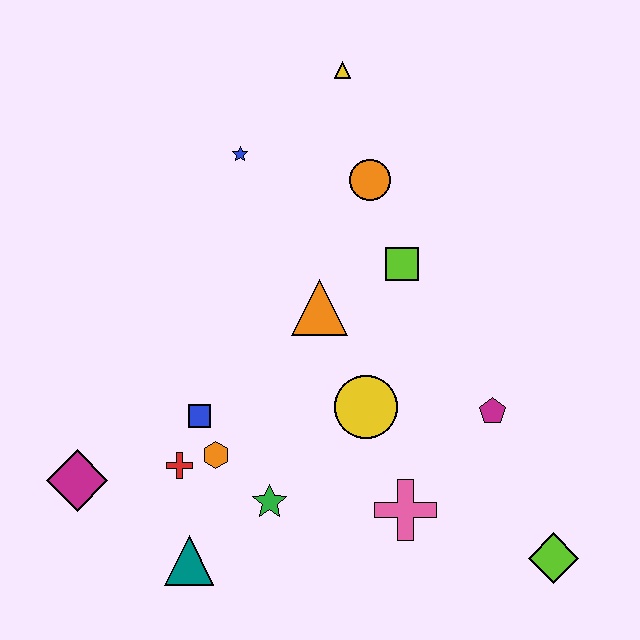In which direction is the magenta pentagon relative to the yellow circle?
The magenta pentagon is to the right of the yellow circle.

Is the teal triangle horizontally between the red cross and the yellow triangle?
Yes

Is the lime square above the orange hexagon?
Yes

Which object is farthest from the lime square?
The magenta diamond is farthest from the lime square.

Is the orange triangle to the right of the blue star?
Yes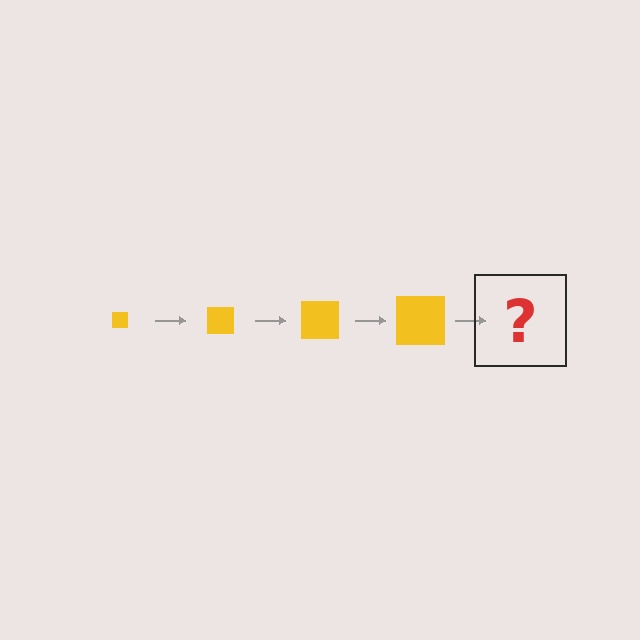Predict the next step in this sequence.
The next step is a yellow square, larger than the previous one.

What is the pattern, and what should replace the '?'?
The pattern is that the square gets progressively larger each step. The '?' should be a yellow square, larger than the previous one.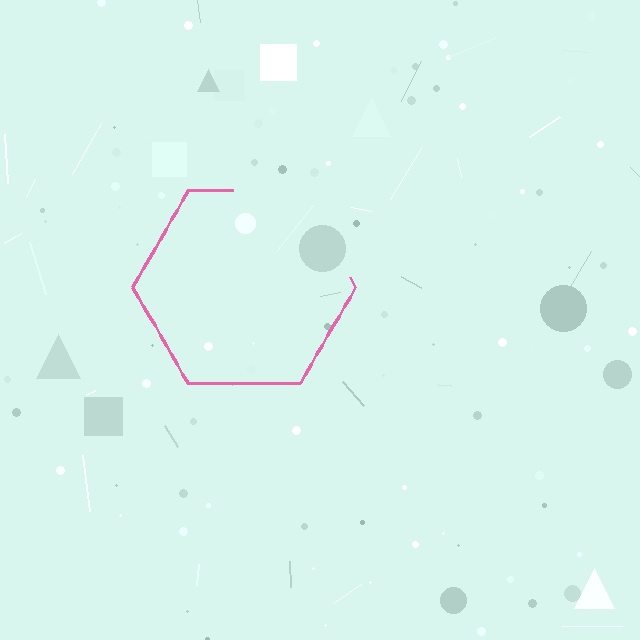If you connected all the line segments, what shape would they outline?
They would outline a hexagon.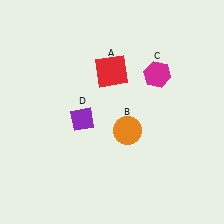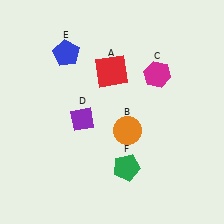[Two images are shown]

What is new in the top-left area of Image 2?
A blue pentagon (E) was added in the top-left area of Image 2.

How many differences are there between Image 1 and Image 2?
There are 2 differences between the two images.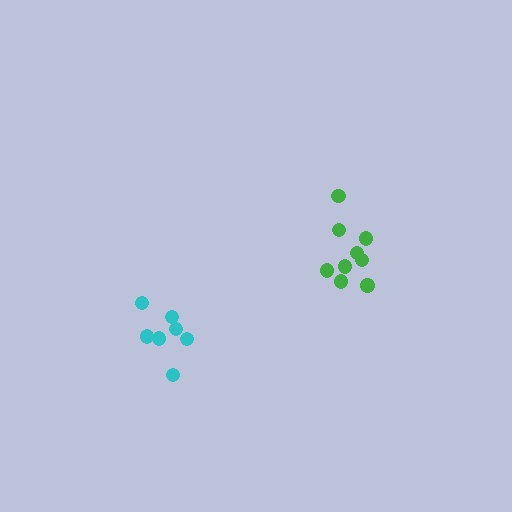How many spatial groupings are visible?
There are 2 spatial groupings.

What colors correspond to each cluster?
The clusters are colored: cyan, green.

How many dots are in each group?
Group 1: 7 dots, Group 2: 9 dots (16 total).